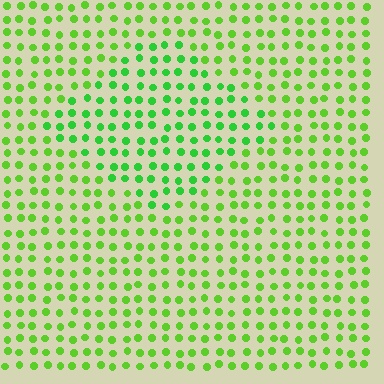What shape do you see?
I see a diamond.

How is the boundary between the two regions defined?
The boundary is defined purely by a slight shift in hue (about 22 degrees). Spacing, size, and orientation are identical on both sides.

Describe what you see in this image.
The image is filled with small lime elements in a uniform arrangement. A diamond-shaped region is visible where the elements are tinted to a slightly different hue, forming a subtle color boundary.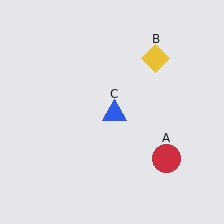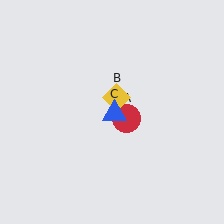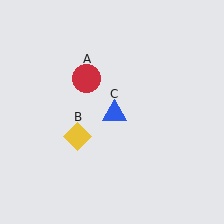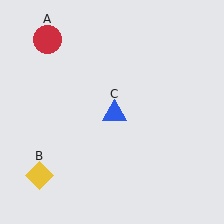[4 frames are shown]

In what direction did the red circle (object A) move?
The red circle (object A) moved up and to the left.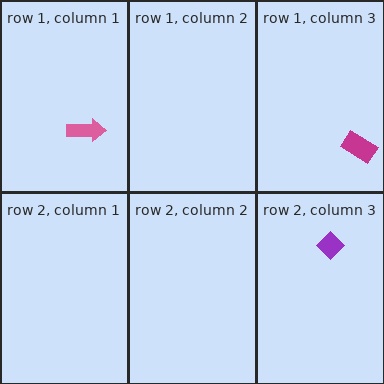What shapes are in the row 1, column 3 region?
The magenta rectangle.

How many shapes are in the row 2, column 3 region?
1.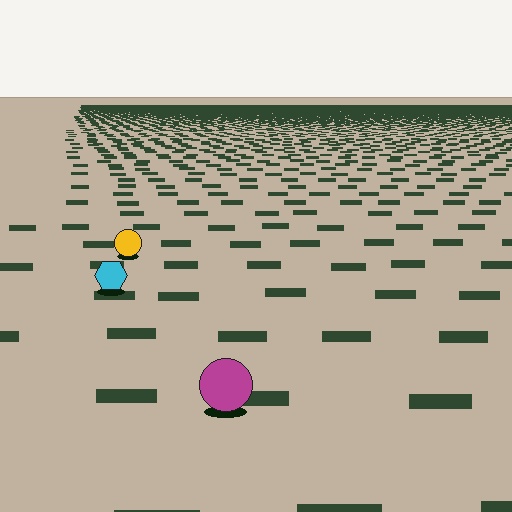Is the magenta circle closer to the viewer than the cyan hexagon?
Yes. The magenta circle is closer — you can tell from the texture gradient: the ground texture is coarser near it.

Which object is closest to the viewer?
The magenta circle is closest. The texture marks near it are larger and more spread out.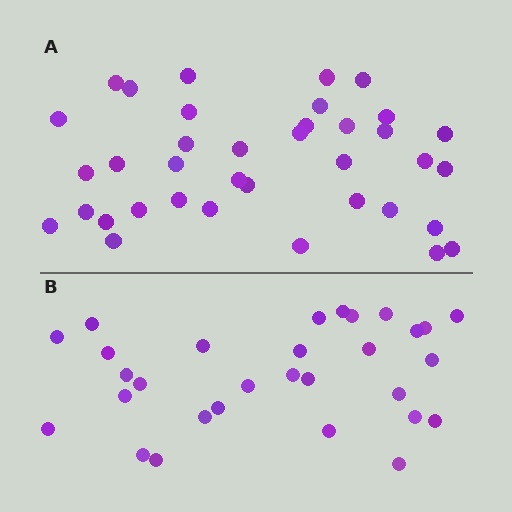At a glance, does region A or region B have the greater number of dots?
Region A (the top region) has more dots.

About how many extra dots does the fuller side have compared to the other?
Region A has roughly 8 or so more dots than region B.